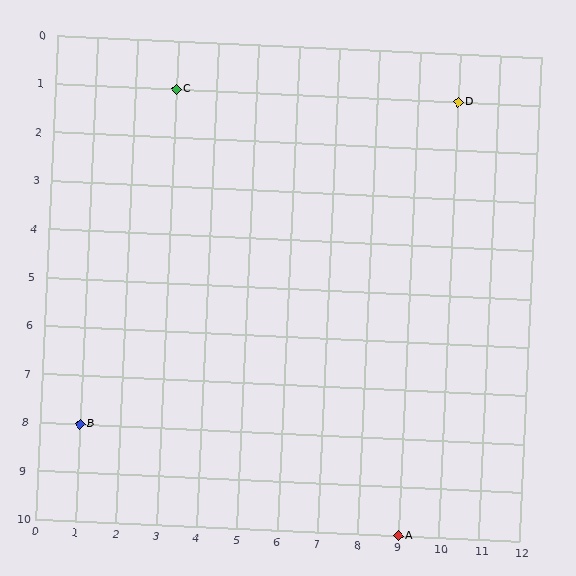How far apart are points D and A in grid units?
Points D and A are 1 column and 9 rows apart (about 9.1 grid units diagonally).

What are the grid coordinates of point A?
Point A is at grid coordinates (9, 10).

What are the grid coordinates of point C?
Point C is at grid coordinates (3, 1).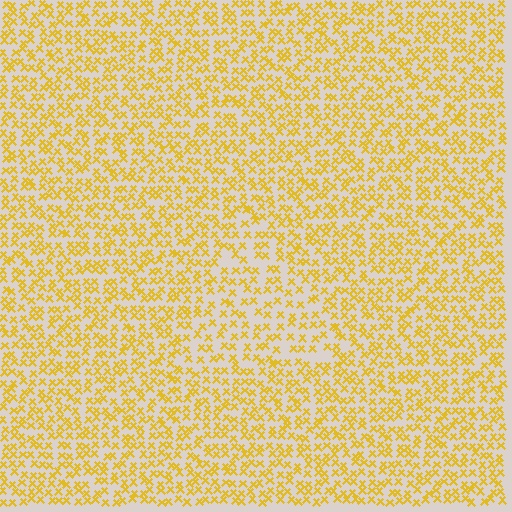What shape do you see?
I see a triangle.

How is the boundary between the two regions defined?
The boundary is defined by a change in element density (approximately 1.5x ratio). All elements are the same color, size, and shape.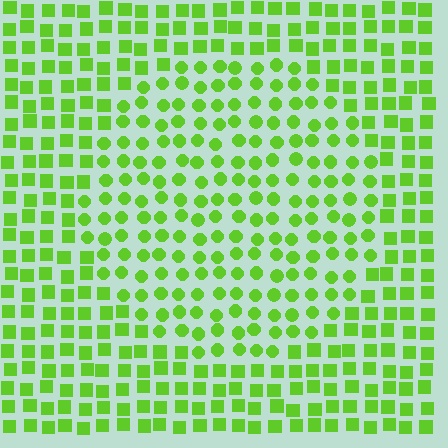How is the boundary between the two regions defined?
The boundary is defined by a change in element shape: circles inside vs. squares outside. All elements share the same color and spacing.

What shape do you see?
I see a circle.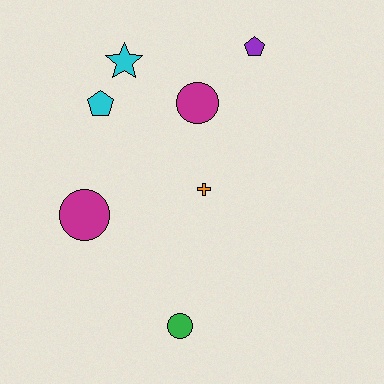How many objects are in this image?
There are 7 objects.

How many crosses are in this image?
There is 1 cross.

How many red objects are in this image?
There are no red objects.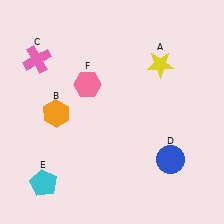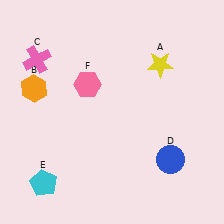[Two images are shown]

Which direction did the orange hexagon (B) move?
The orange hexagon (B) moved up.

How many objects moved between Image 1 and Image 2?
1 object moved between the two images.